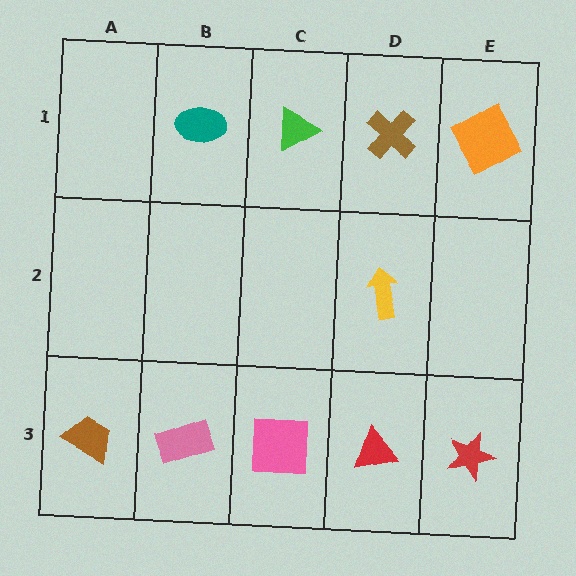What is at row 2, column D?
A yellow arrow.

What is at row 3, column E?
A red star.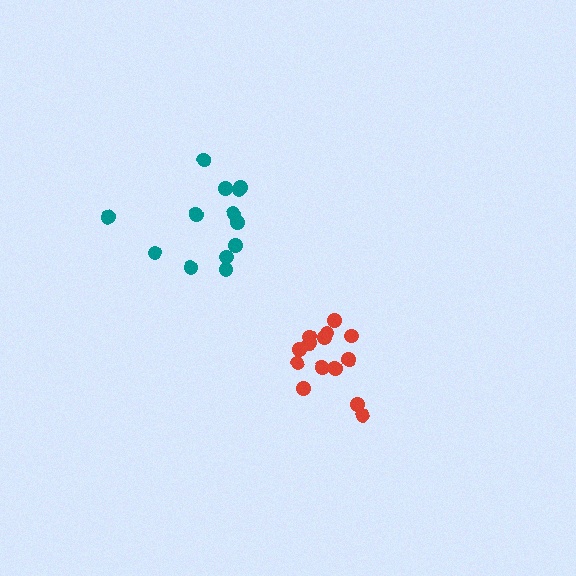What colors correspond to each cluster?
The clusters are colored: teal, red.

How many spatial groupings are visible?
There are 2 spatial groupings.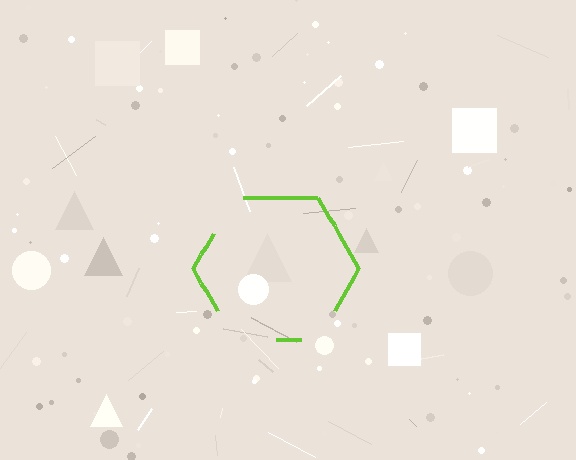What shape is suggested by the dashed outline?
The dashed outline suggests a hexagon.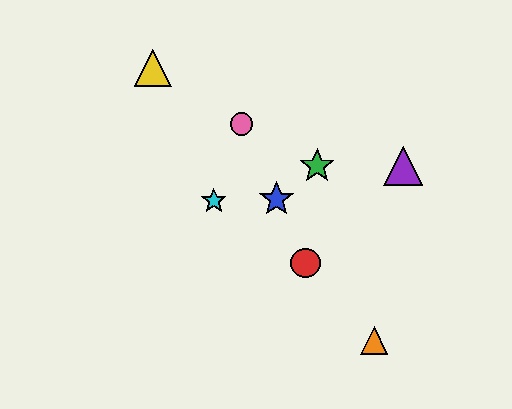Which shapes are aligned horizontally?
The green star, the purple triangle are aligned horizontally.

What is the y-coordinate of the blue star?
The blue star is at y≈199.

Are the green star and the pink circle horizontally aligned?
No, the green star is at y≈166 and the pink circle is at y≈124.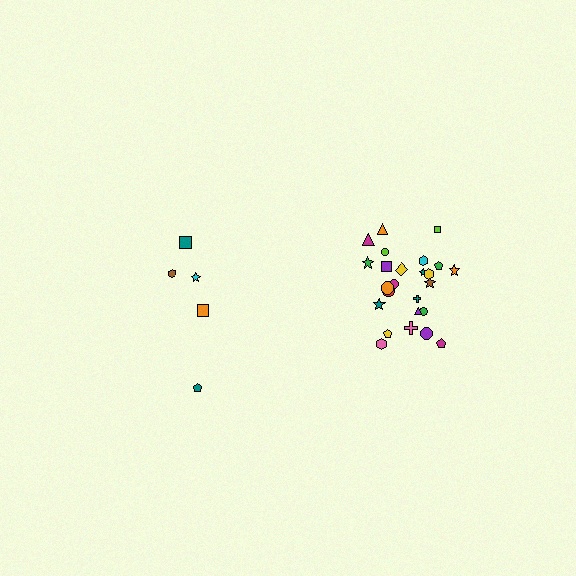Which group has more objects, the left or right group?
The right group.